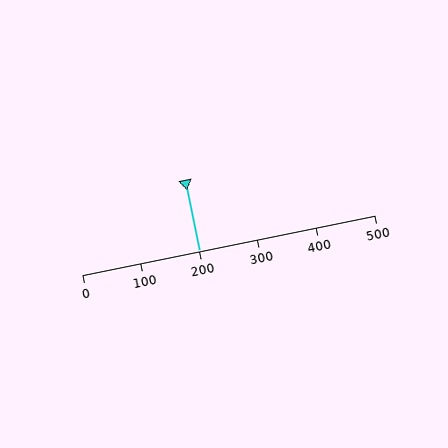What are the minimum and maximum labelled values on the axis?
The axis runs from 0 to 500.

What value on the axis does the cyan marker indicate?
The marker indicates approximately 200.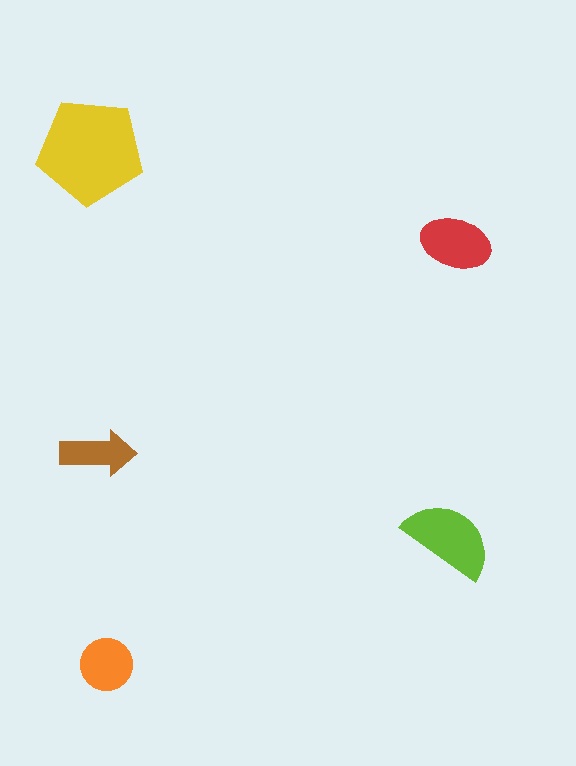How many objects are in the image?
There are 5 objects in the image.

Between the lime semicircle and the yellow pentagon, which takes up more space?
The yellow pentagon.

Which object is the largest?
The yellow pentagon.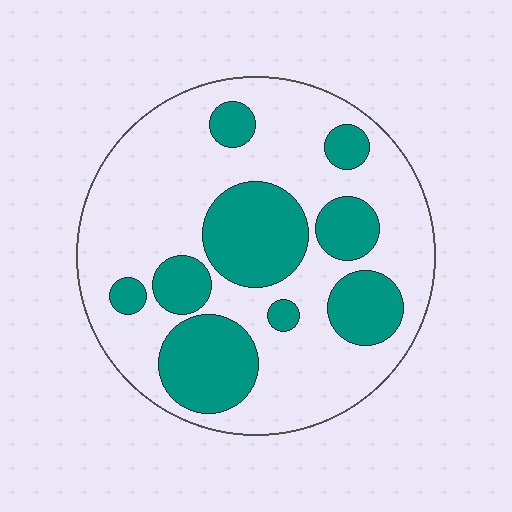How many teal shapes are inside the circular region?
9.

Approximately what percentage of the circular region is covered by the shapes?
Approximately 30%.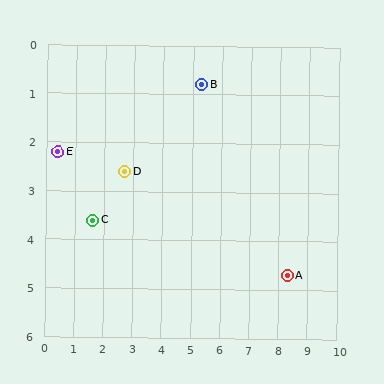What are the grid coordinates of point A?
Point A is at approximately (8.3, 4.7).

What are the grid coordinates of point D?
Point D is at approximately (2.7, 2.6).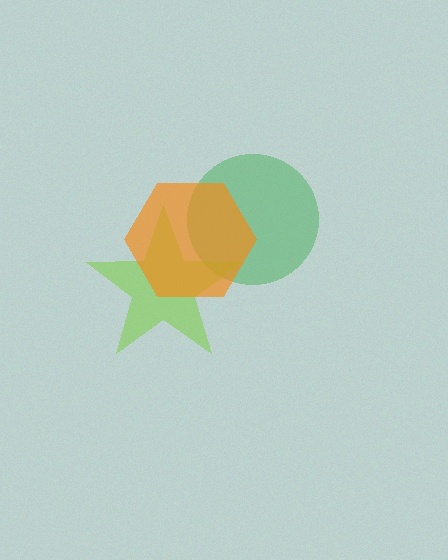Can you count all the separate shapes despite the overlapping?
Yes, there are 3 separate shapes.